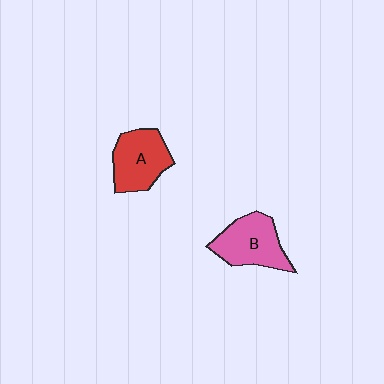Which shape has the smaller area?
Shape A (red).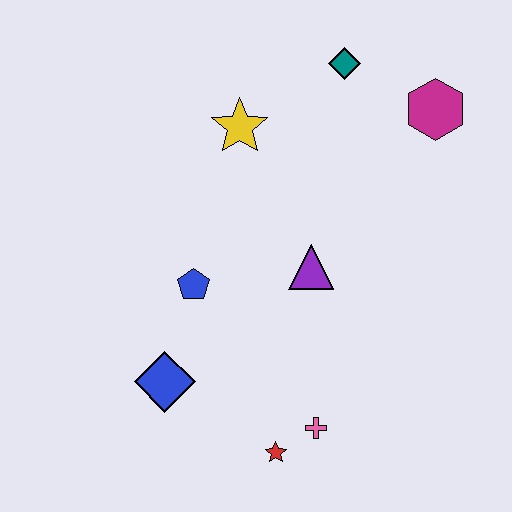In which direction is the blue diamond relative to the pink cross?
The blue diamond is to the left of the pink cross.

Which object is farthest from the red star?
The teal diamond is farthest from the red star.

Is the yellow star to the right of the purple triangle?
No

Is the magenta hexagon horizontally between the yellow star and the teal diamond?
No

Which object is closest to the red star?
The pink cross is closest to the red star.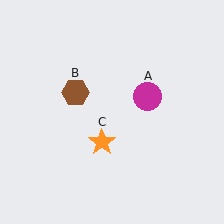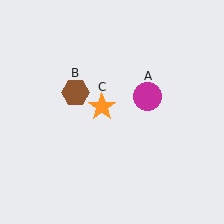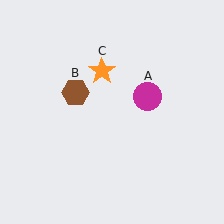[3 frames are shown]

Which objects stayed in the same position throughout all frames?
Magenta circle (object A) and brown hexagon (object B) remained stationary.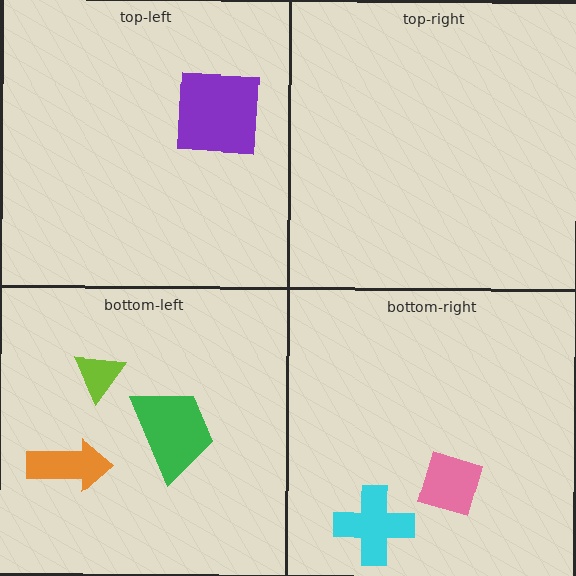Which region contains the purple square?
The top-left region.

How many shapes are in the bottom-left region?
3.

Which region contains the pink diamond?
The bottom-right region.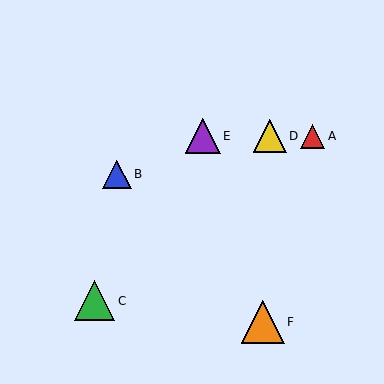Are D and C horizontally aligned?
No, D is at y≈136 and C is at y≈301.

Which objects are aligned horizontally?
Objects A, D, E are aligned horizontally.